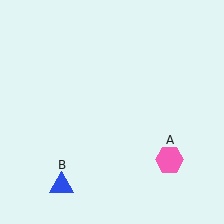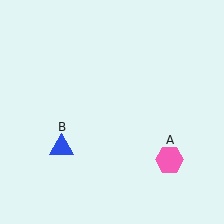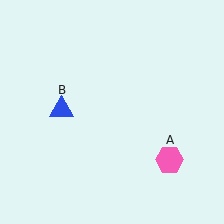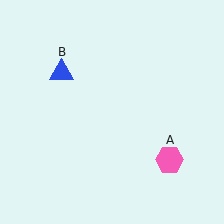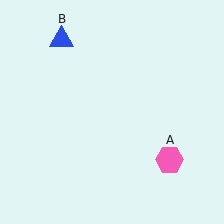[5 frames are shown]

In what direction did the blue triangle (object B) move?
The blue triangle (object B) moved up.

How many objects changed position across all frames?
1 object changed position: blue triangle (object B).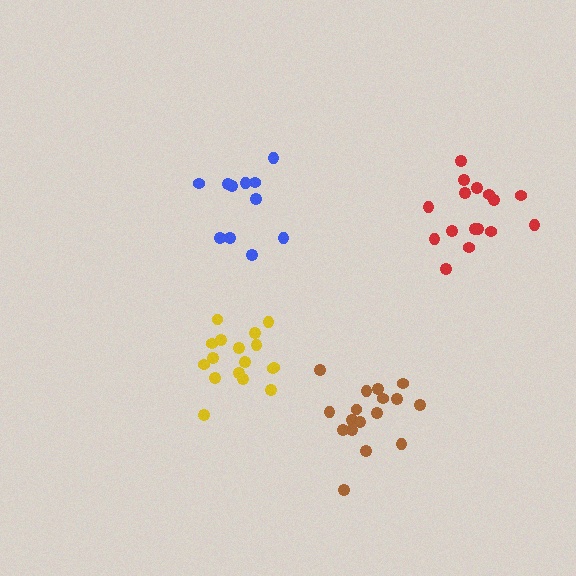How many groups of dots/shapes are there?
There are 4 groups.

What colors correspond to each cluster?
The clusters are colored: blue, brown, yellow, red.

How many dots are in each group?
Group 1: 11 dots, Group 2: 17 dots, Group 3: 17 dots, Group 4: 16 dots (61 total).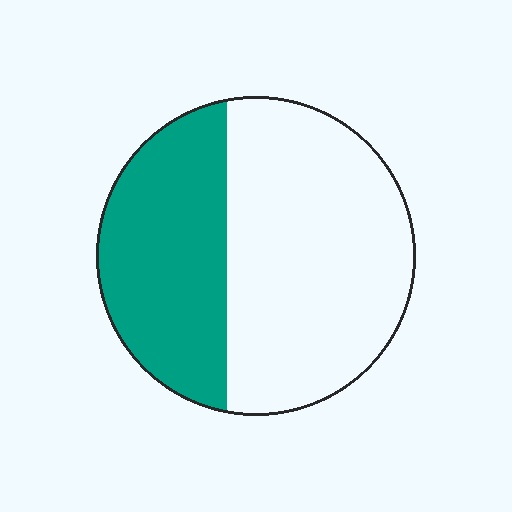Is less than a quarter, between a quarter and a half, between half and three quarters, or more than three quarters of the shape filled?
Between a quarter and a half.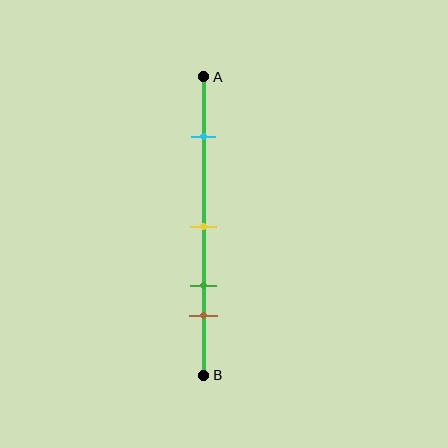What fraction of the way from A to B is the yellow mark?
The yellow mark is approximately 50% (0.5) of the way from A to B.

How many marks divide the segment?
There are 4 marks dividing the segment.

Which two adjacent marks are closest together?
The green and brown marks are the closest adjacent pair.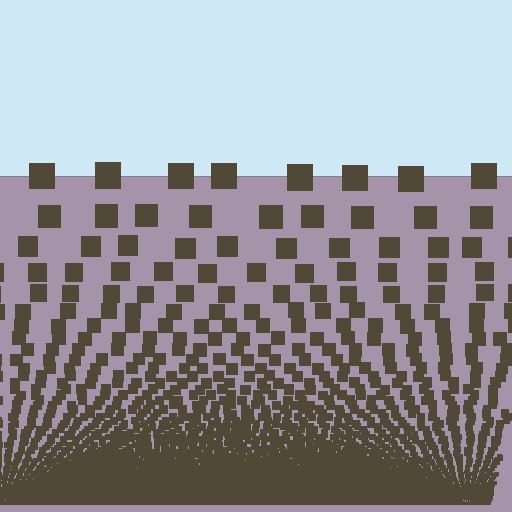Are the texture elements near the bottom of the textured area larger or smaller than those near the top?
Smaller. The gradient is inverted — elements near the bottom are smaller and denser.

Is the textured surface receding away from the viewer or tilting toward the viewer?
The surface appears to tilt toward the viewer. Texture elements get larger and sparser toward the top.